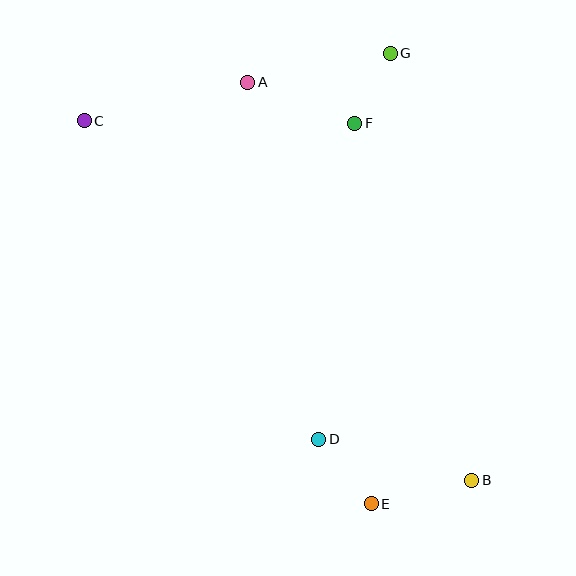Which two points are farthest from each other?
Points B and C are farthest from each other.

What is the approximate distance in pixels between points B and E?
The distance between B and E is approximately 103 pixels.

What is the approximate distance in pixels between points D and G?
The distance between D and G is approximately 393 pixels.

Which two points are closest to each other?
Points F and G are closest to each other.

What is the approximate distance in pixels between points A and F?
The distance between A and F is approximately 115 pixels.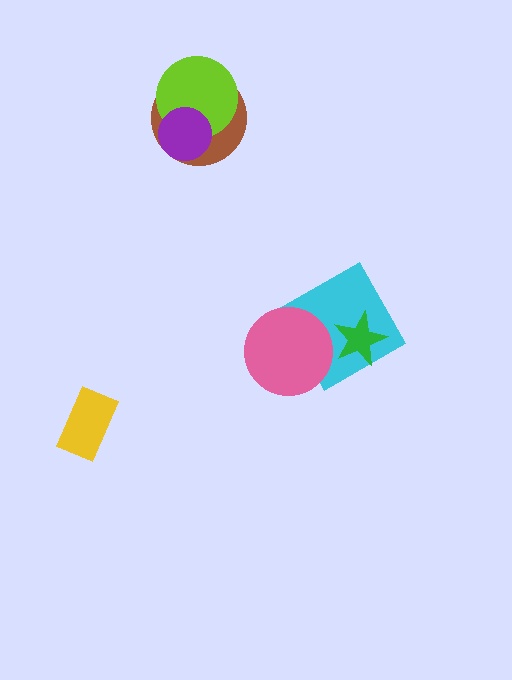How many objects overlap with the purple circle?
2 objects overlap with the purple circle.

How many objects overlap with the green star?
1 object overlaps with the green star.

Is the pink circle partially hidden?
No, no other shape covers it.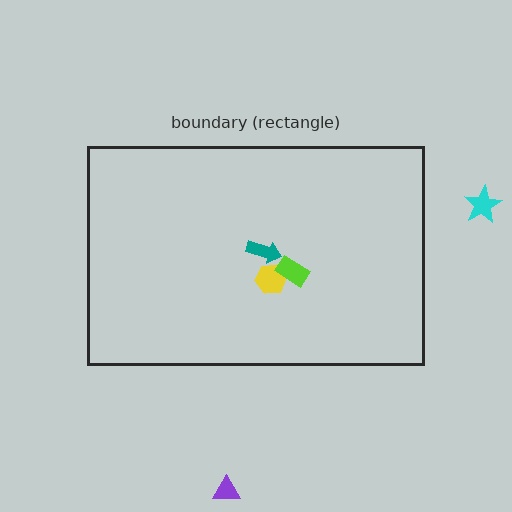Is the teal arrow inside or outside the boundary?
Inside.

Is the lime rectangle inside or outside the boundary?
Inside.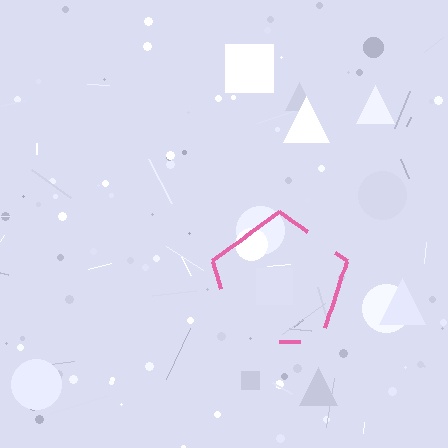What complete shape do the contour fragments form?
The contour fragments form a pentagon.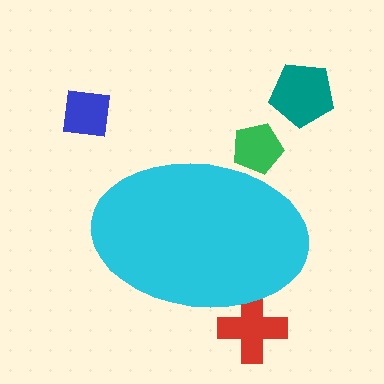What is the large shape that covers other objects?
A cyan ellipse.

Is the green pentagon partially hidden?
Yes, the green pentagon is partially hidden behind the cyan ellipse.